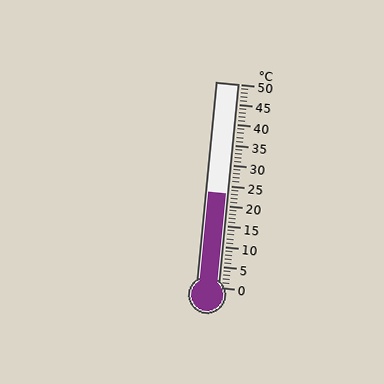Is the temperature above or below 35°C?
The temperature is below 35°C.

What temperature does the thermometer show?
The thermometer shows approximately 23°C.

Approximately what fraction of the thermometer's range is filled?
The thermometer is filled to approximately 45% of its range.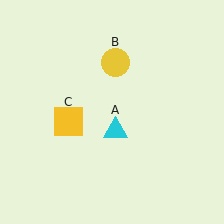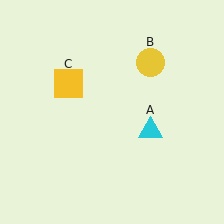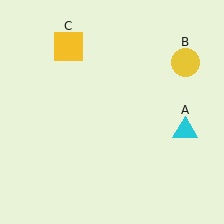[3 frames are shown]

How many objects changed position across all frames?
3 objects changed position: cyan triangle (object A), yellow circle (object B), yellow square (object C).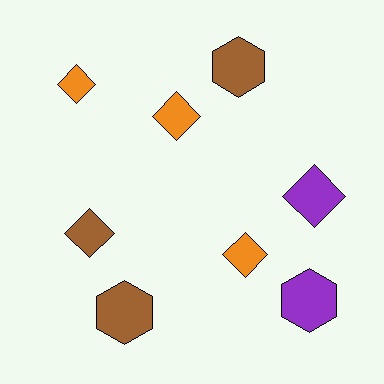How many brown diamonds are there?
There is 1 brown diamond.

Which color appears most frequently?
Brown, with 3 objects.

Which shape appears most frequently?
Diamond, with 5 objects.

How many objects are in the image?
There are 8 objects.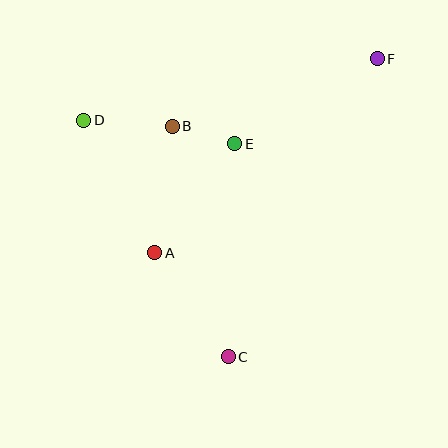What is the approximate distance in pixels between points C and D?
The distance between C and D is approximately 277 pixels.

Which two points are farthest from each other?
Points C and F are farthest from each other.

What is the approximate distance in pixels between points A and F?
The distance between A and F is approximately 295 pixels.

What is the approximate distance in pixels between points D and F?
The distance between D and F is approximately 300 pixels.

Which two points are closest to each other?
Points B and E are closest to each other.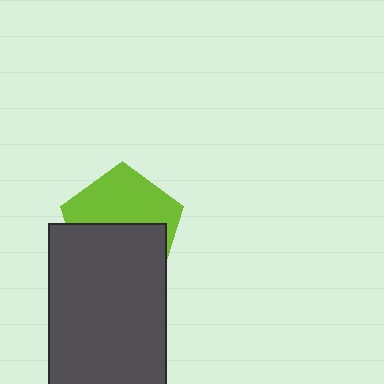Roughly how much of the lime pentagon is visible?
About half of it is visible (roughly 49%).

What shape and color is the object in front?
The object in front is a dark gray rectangle.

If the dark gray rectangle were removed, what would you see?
You would see the complete lime pentagon.